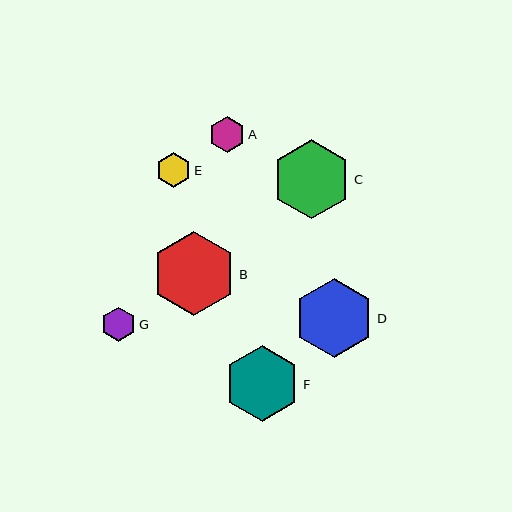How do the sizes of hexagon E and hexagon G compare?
Hexagon E and hexagon G are approximately the same size.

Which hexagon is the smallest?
Hexagon G is the smallest with a size of approximately 34 pixels.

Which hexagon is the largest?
Hexagon B is the largest with a size of approximately 84 pixels.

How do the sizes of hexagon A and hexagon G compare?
Hexagon A and hexagon G are approximately the same size.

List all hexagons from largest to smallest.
From largest to smallest: B, D, C, F, A, E, G.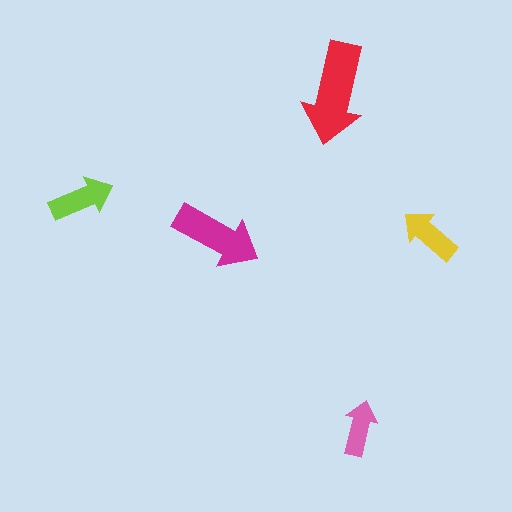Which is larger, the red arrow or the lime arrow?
The red one.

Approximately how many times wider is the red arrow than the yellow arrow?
About 1.5 times wider.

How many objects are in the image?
There are 5 objects in the image.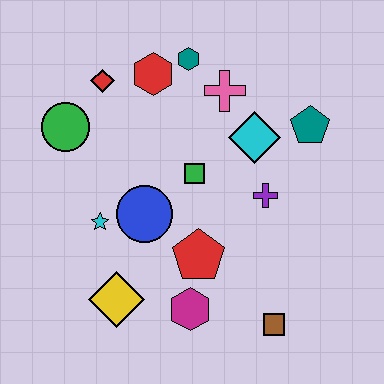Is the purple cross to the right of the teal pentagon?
No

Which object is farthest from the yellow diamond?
The teal pentagon is farthest from the yellow diamond.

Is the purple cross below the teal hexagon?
Yes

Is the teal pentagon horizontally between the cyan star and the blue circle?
No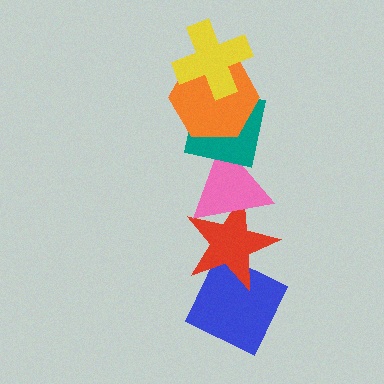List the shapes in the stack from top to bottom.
From top to bottom: the yellow cross, the orange hexagon, the teal square, the pink triangle, the red star, the blue diamond.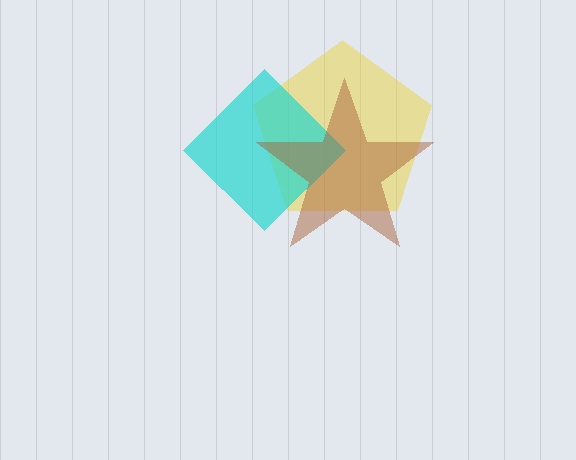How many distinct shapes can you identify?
There are 3 distinct shapes: a yellow pentagon, a cyan diamond, a brown star.